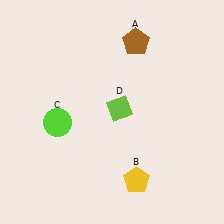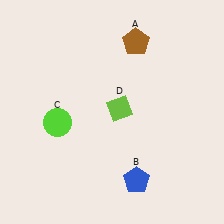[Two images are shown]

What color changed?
The pentagon (B) changed from yellow in Image 1 to blue in Image 2.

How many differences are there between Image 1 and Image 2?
There is 1 difference between the two images.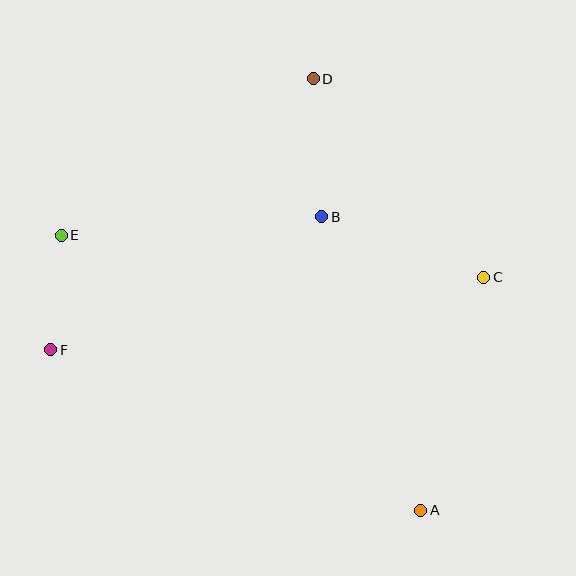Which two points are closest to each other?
Points E and F are closest to each other.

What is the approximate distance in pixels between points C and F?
The distance between C and F is approximately 439 pixels.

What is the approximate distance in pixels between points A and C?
The distance between A and C is approximately 241 pixels.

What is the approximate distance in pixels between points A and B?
The distance between A and B is approximately 310 pixels.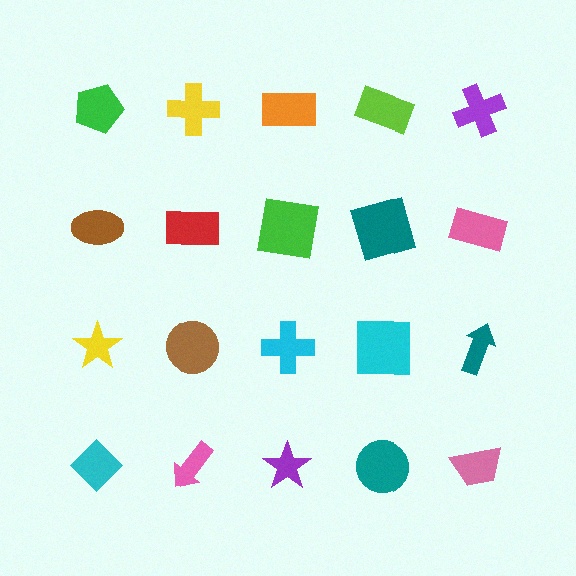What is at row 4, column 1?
A cyan diamond.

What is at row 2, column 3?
A green square.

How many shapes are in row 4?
5 shapes.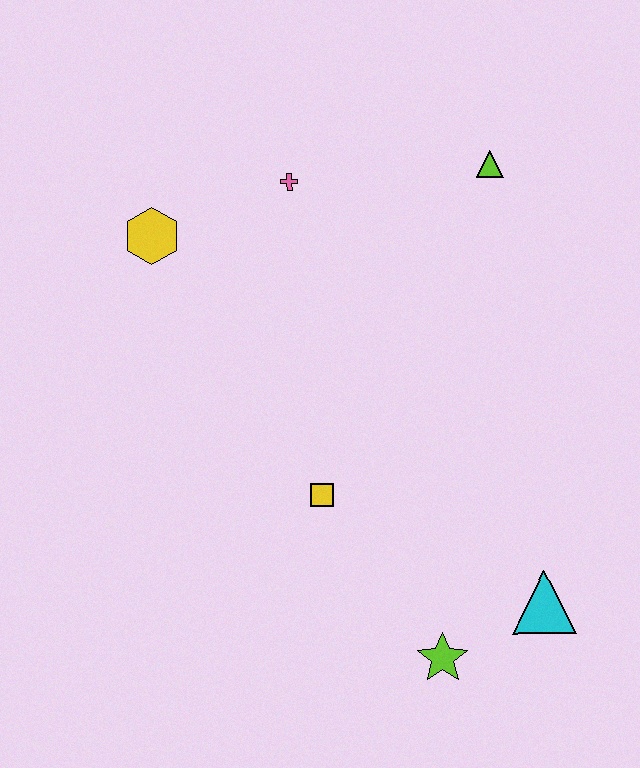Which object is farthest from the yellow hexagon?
The cyan triangle is farthest from the yellow hexagon.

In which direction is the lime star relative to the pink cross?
The lime star is below the pink cross.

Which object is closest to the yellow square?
The lime star is closest to the yellow square.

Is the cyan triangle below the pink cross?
Yes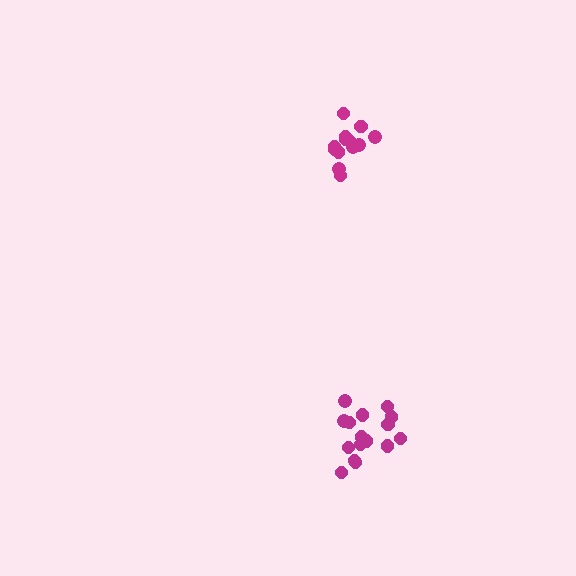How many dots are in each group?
Group 1: 16 dots, Group 2: 14 dots (30 total).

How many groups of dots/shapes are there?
There are 2 groups.